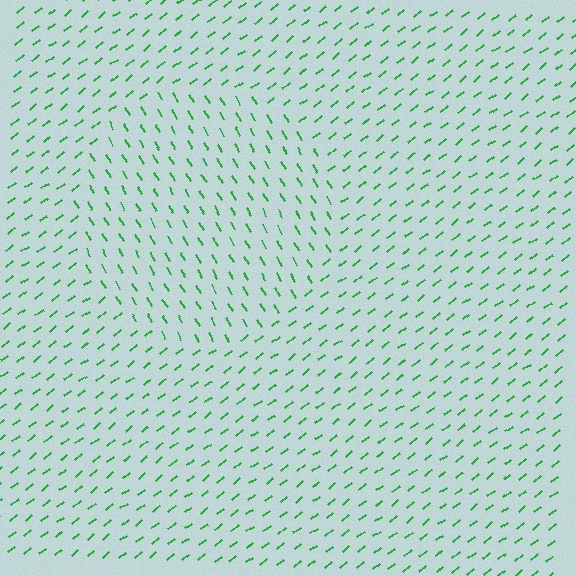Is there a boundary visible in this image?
Yes, there is a texture boundary formed by a change in line orientation.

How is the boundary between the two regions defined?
The boundary is defined purely by a change in line orientation (approximately 84 degrees difference). All lines are the same color and thickness.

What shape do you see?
I see a circle.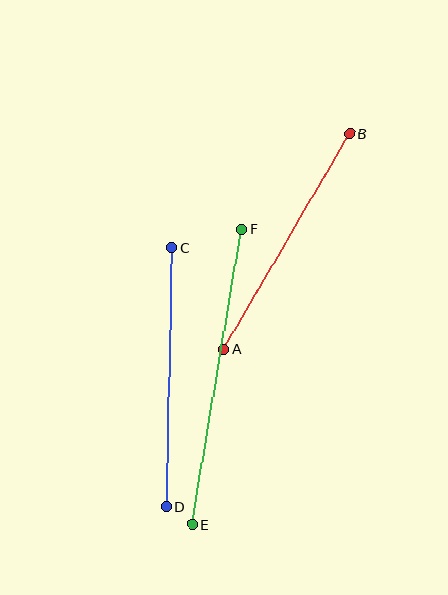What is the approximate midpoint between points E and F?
The midpoint is at approximately (217, 377) pixels.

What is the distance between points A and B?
The distance is approximately 249 pixels.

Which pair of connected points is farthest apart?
Points E and F are farthest apart.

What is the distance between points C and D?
The distance is approximately 259 pixels.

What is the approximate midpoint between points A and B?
The midpoint is at approximately (287, 241) pixels.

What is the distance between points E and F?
The distance is approximately 299 pixels.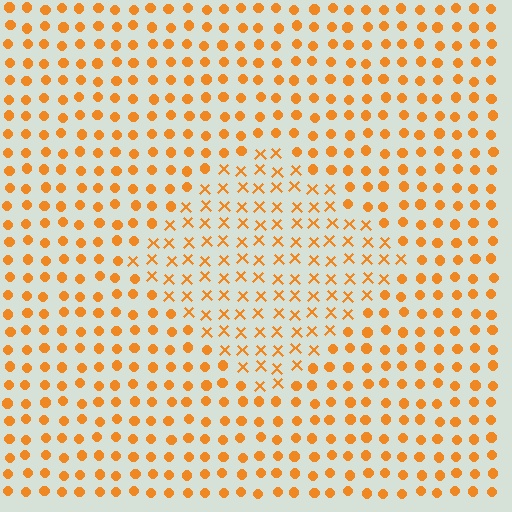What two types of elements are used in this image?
The image uses X marks inside the diamond region and circles outside it.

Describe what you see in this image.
The image is filled with small orange elements arranged in a uniform grid. A diamond-shaped region contains X marks, while the surrounding area contains circles. The boundary is defined purely by the change in element shape.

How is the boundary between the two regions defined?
The boundary is defined by a change in element shape: X marks inside vs. circles outside. All elements share the same color and spacing.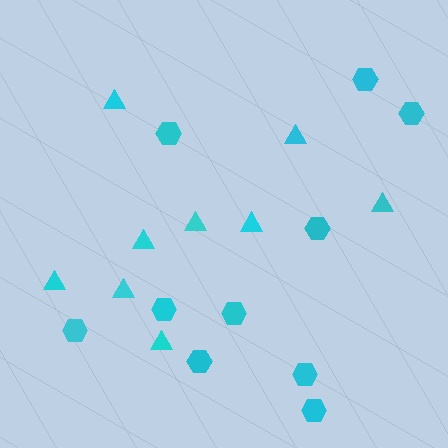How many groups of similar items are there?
There are 2 groups: one group of hexagons (10) and one group of triangles (9).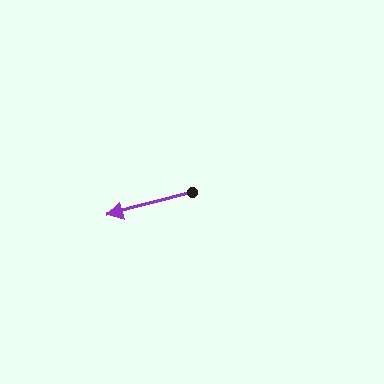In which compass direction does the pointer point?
West.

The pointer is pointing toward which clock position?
Roughly 8 o'clock.